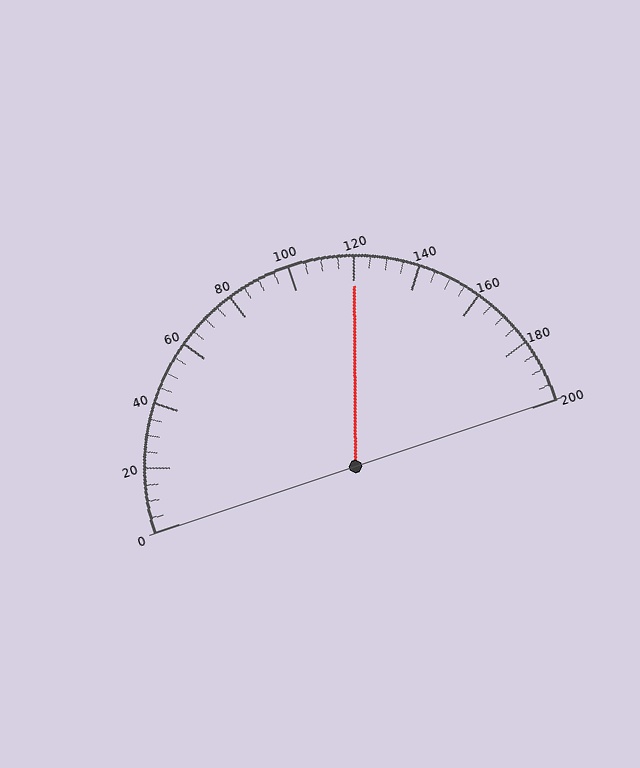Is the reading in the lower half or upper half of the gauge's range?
The reading is in the upper half of the range (0 to 200).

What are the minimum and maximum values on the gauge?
The gauge ranges from 0 to 200.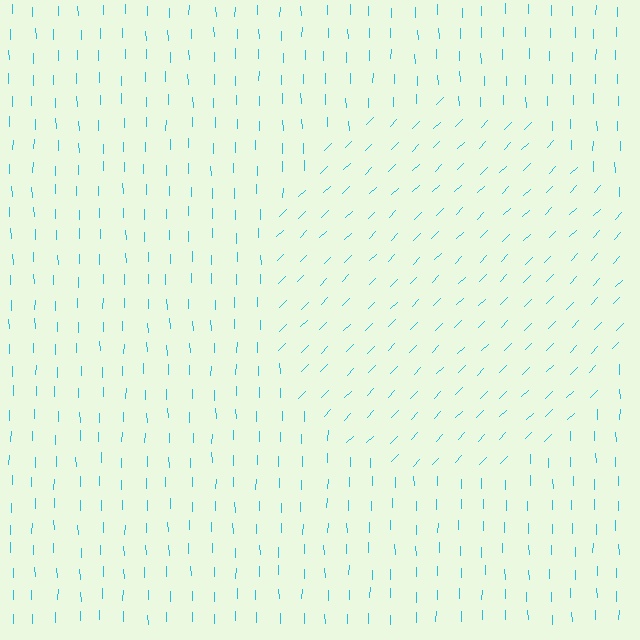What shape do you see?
I see a circle.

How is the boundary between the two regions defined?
The boundary is defined purely by a change in line orientation (approximately 45 degrees difference). All lines are the same color and thickness.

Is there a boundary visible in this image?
Yes, there is a texture boundary formed by a change in line orientation.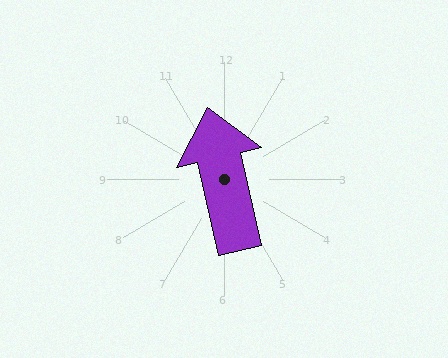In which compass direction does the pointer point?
North.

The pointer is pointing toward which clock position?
Roughly 12 o'clock.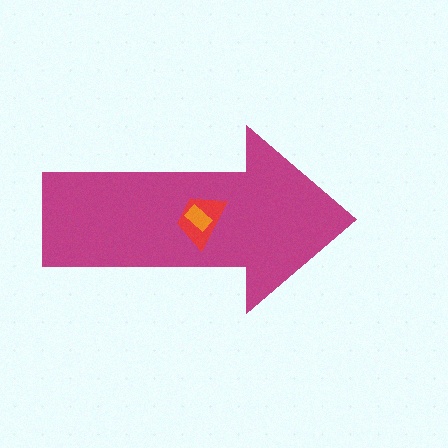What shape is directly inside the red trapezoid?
The orange rectangle.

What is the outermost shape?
The magenta arrow.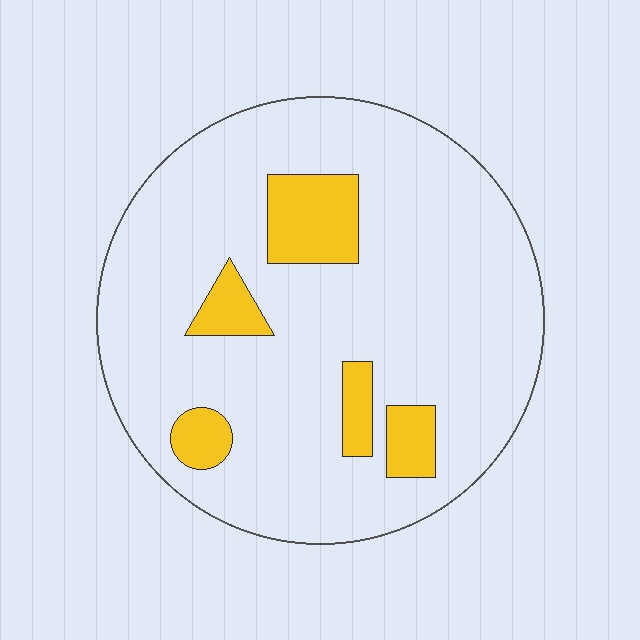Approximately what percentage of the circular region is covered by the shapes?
Approximately 15%.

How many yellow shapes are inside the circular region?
5.